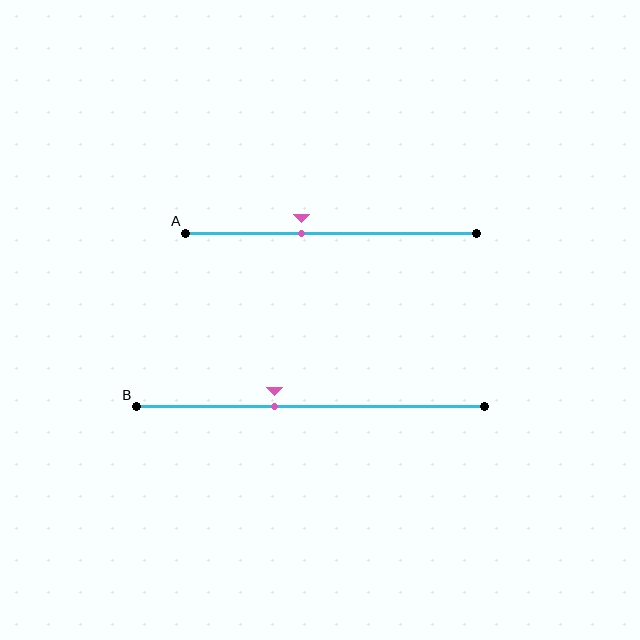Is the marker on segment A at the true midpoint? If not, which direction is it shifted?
No, the marker on segment A is shifted to the left by about 10% of the segment length.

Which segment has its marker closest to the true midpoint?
Segment A has its marker closest to the true midpoint.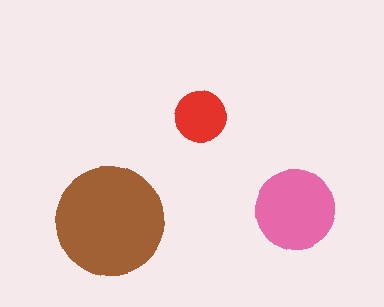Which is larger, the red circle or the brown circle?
The brown one.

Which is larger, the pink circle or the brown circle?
The brown one.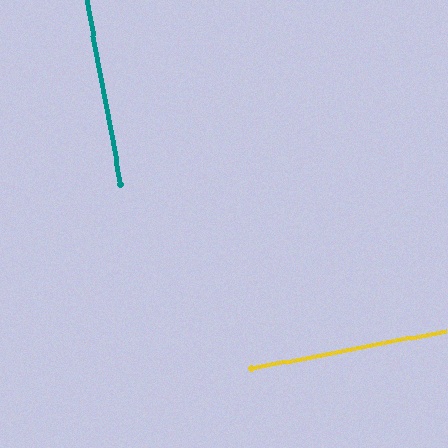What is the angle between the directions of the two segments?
Approximately 89 degrees.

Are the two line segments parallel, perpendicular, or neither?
Perpendicular — they meet at approximately 89°.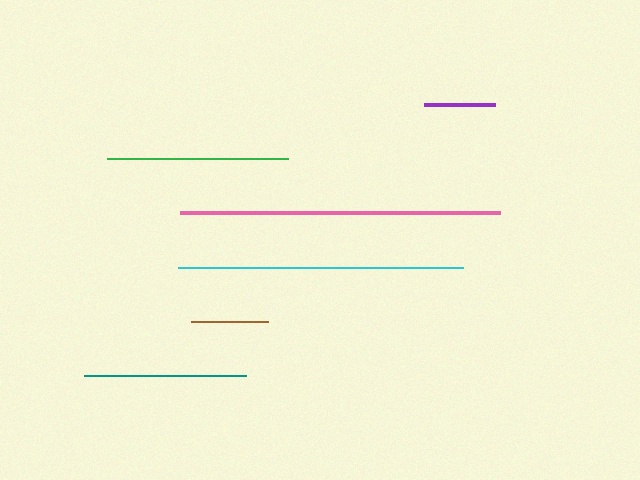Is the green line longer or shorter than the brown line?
The green line is longer than the brown line.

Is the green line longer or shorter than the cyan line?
The cyan line is longer than the green line.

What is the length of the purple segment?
The purple segment is approximately 71 pixels long.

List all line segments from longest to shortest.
From longest to shortest: pink, cyan, green, teal, brown, purple.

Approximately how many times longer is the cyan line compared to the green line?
The cyan line is approximately 1.6 times the length of the green line.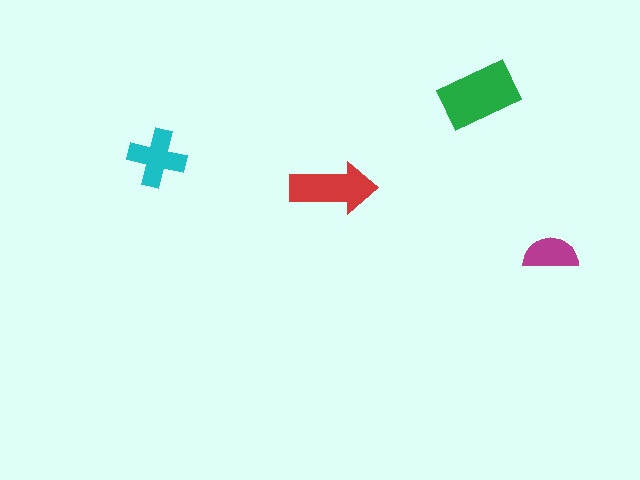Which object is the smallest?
The magenta semicircle.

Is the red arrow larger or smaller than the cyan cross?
Larger.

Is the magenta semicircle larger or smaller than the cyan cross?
Smaller.